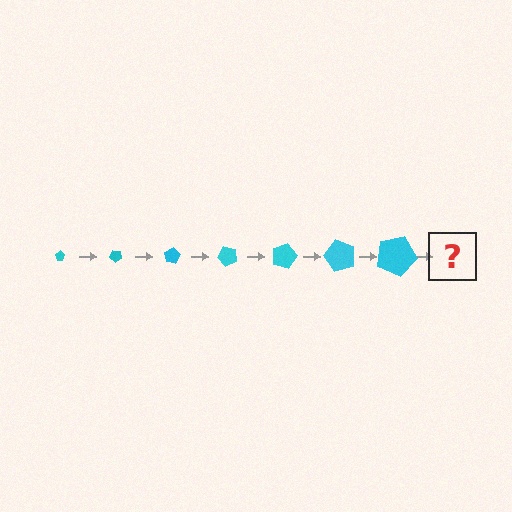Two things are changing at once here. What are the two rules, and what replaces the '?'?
The two rules are that the pentagon grows larger each step and it rotates 40 degrees each step. The '?' should be a pentagon, larger than the previous one and rotated 280 degrees from the start.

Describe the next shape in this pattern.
It should be a pentagon, larger than the previous one and rotated 280 degrees from the start.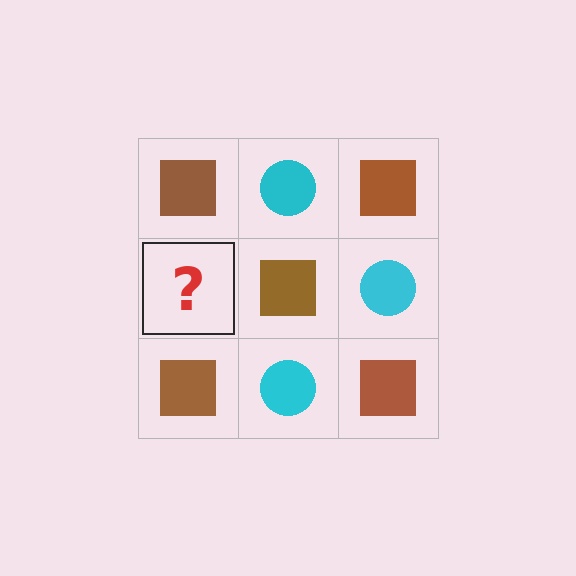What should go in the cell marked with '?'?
The missing cell should contain a cyan circle.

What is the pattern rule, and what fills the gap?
The rule is that it alternates brown square and cyan circle in a checkerboard pattern. The gap should be filled with a cyan circle.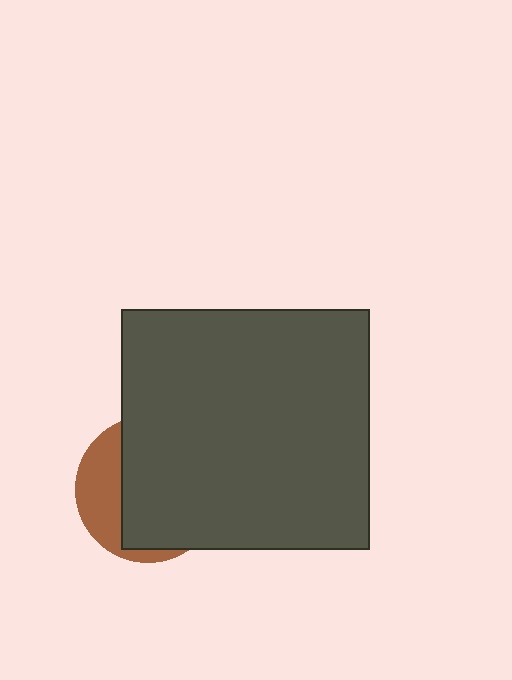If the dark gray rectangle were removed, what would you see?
You would see the complete brown circle.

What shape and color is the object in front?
The object in front is a dark gray rectangle.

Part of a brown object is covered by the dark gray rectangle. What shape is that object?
It is a circle.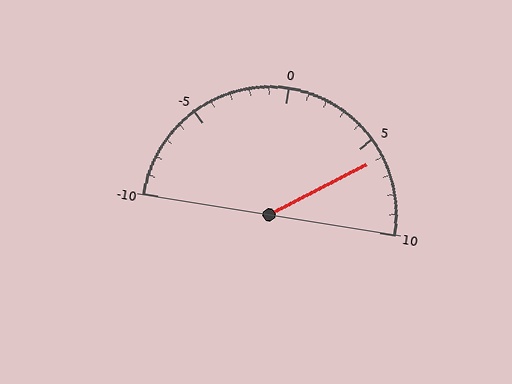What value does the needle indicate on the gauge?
The needle indicates approximately 6.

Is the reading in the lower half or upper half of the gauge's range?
The reading is in the upper half of the range (-10 to 10).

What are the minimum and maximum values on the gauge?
The gauge ranges from -10 to 10.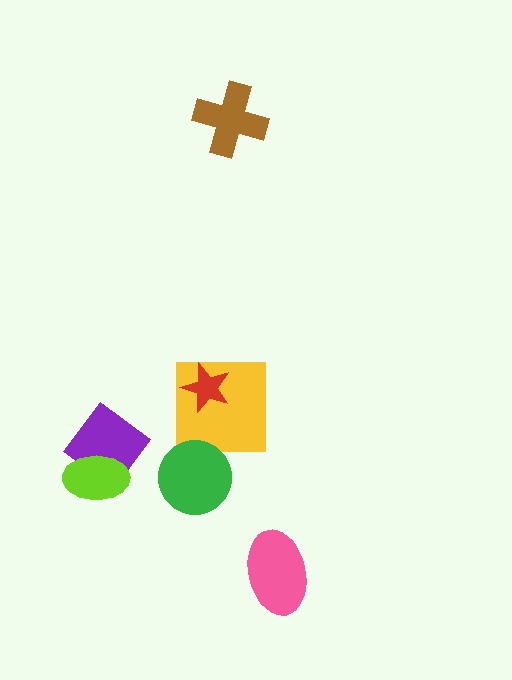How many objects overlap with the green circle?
0 objects overlap with the green circle.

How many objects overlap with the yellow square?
1 object overlaps with the yellow square.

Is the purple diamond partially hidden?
Yes, it is partially covered by another shape.